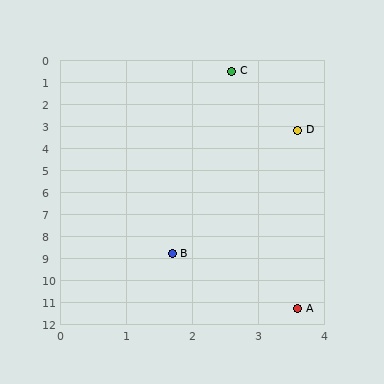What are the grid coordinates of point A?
Point A is at approximately (3.6, 11.3).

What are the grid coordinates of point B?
Point B is at approximately (1.7, 8.8).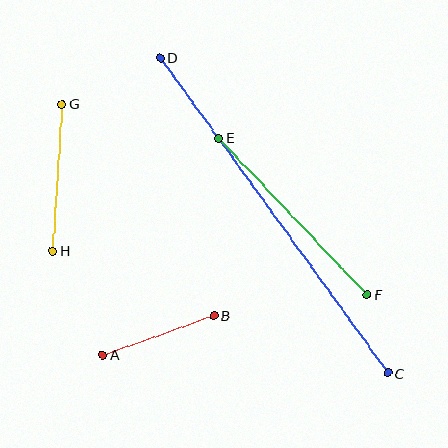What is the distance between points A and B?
The distance is approximately 118 pixels.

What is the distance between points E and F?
The distance is approximately 215 pixels.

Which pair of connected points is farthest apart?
Points C and D are farthest apart.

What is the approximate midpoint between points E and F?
The midpoint is at approximately (293, 216) pixels.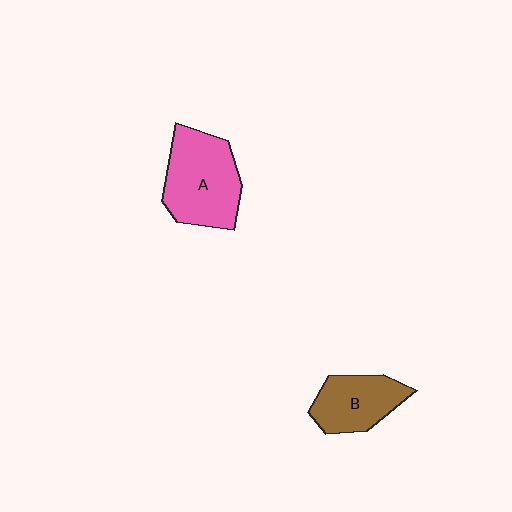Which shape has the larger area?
Shape A (pink).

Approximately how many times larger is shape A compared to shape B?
Approximately 1.5 times.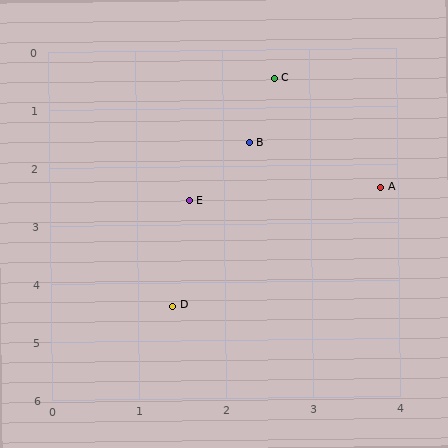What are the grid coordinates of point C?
Point C is at approximately (2.6, 0.5).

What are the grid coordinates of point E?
Point E is at approximately (1.6, 2.6).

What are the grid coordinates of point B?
Point B is at approximately (2.3, 1.6).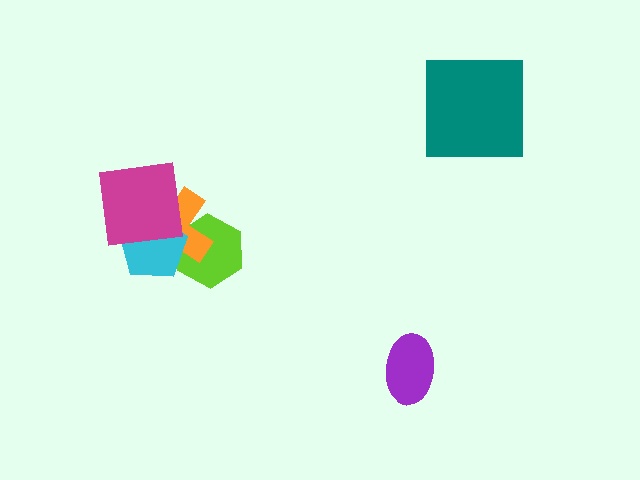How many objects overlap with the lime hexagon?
2 objects overlap with the lime hexagon.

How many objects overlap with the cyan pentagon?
3 objects overlap with the cyan pentagon.